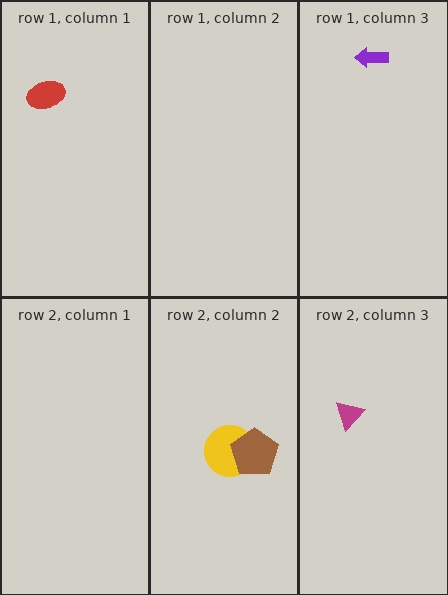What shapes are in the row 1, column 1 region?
The red ellipse.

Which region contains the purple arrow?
The row 1, column 3 region.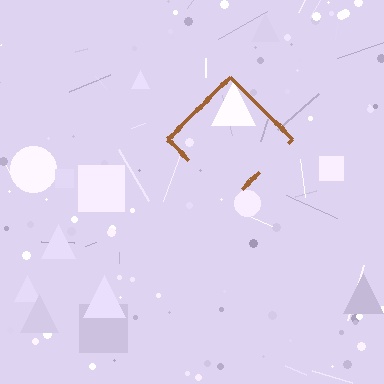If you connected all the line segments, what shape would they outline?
They would outline a diamond.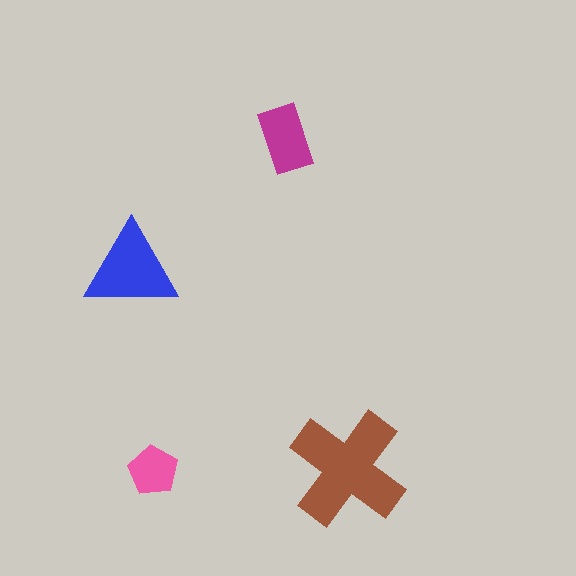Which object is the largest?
The brown cross.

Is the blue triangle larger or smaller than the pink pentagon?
Larger.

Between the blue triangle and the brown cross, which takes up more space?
The brown cross.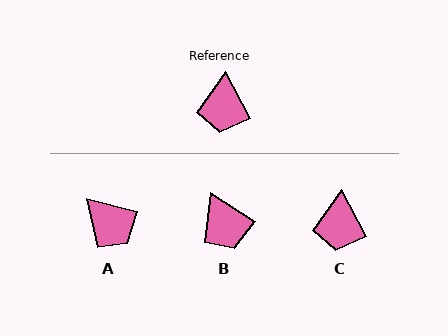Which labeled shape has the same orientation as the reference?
C.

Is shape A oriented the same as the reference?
No, it is off by about 48 degrees.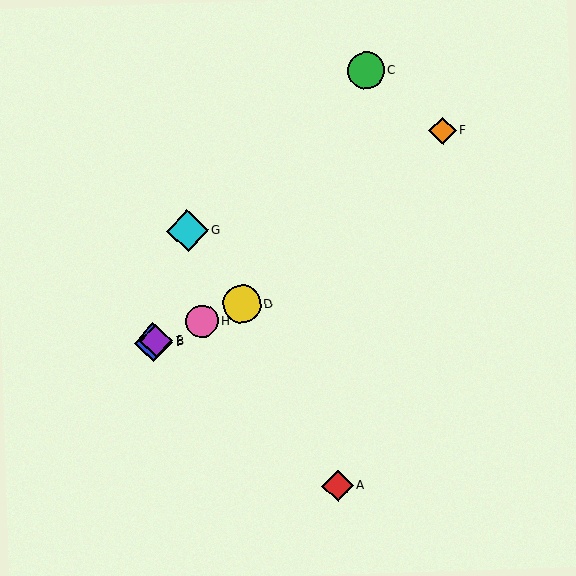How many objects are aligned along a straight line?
4 objects (B, D, E, H) are aligned along a straight line.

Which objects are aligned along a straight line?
Objects B, D, E, H are aligned along a straight line.